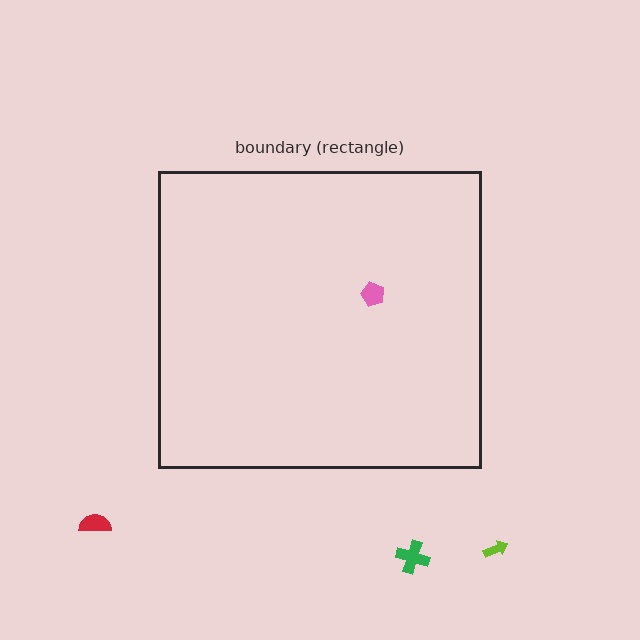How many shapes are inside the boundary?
1 inside, 3 outside.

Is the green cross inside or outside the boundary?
Outside.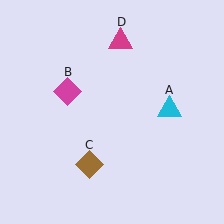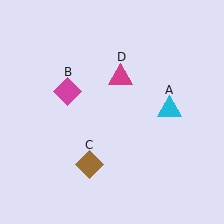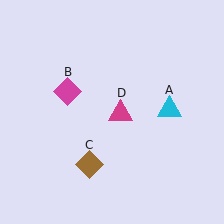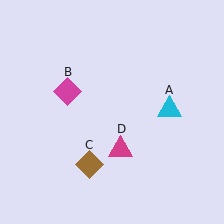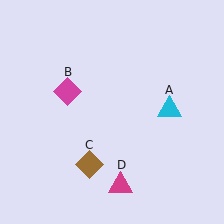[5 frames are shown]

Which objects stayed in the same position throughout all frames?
Cyan triangle (object A) and magenta diamond (object B) and brown diamond (object C) remained stationary.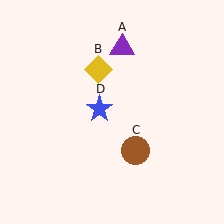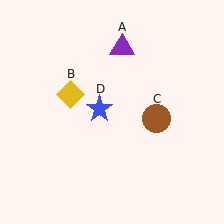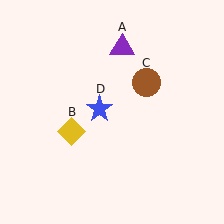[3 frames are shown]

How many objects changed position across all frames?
2 objects changed position: yellow diamond (object B), brown circle (object C).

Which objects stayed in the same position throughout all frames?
Purple triangle (object A) and blue star (object D) remained stationary.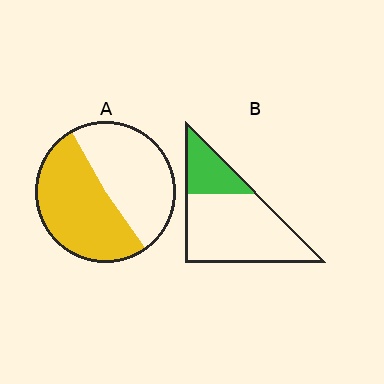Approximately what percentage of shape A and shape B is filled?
A is approximately 50% and B is approximately 25%.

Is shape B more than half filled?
No.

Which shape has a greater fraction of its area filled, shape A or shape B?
Shape A.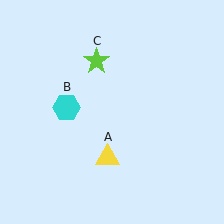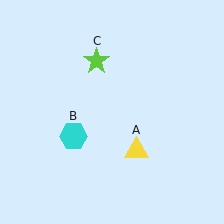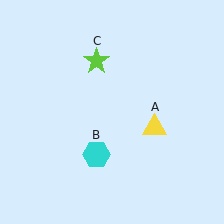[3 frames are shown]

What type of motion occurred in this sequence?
The yellow triangle (object A), cyan hexagon (object B) rotated counterclockwise around the center of the scene.